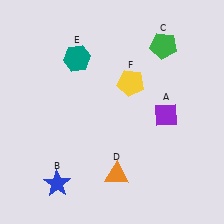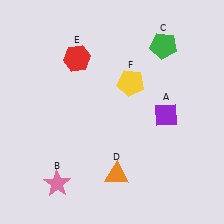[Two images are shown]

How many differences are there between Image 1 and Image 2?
There are 2 differences between the two images.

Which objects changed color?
B changed from blue to pink. E changed from teal to red.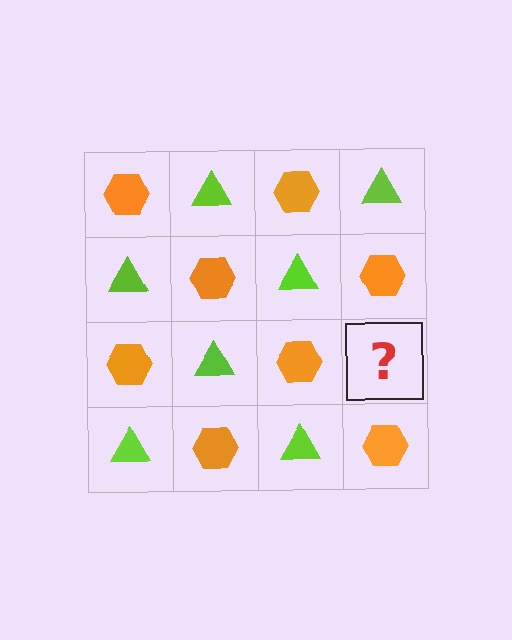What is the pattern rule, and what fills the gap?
The rule is that it alternates orange hexagon and lime triangle in a checkerboard pattern. The gap should be filled with a lime triangle.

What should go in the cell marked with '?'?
The missing cell should contain a lime triangle.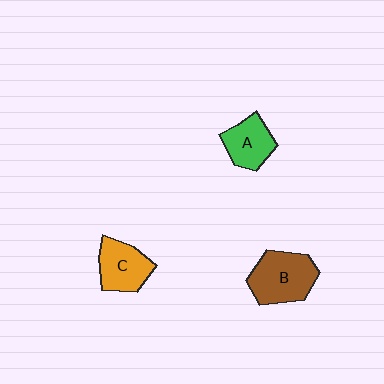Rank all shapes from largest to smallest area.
From largest to smallest: B (brown), C (orange), A (green).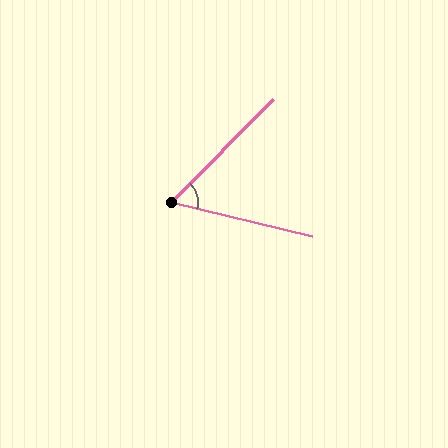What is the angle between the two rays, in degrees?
Approximately 59 degrees.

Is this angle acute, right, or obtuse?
It is acute.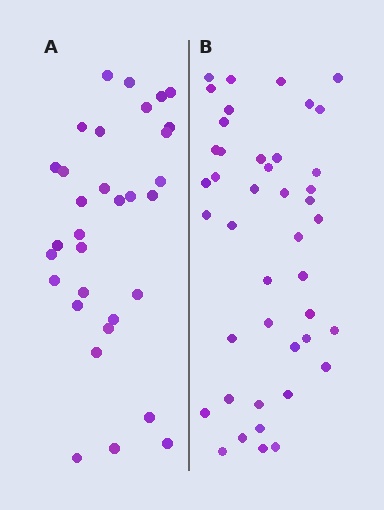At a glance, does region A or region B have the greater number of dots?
Region B (the right region) has more dots.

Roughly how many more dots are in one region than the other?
Region B has roughly 12 or so more dots than region A.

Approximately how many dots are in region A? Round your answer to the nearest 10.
About 30 dots. (The exact count is 32, which rounds to 30.)